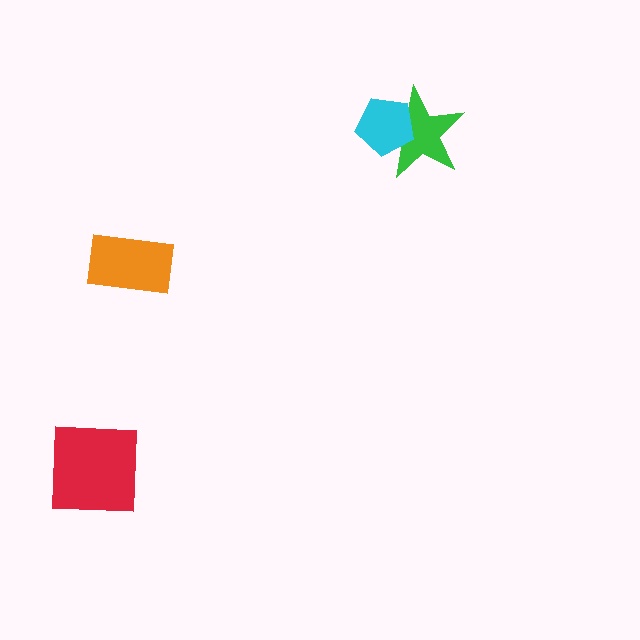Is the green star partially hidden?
Yes, it is partially covered by another shape.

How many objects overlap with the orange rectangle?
0 objects overlap with the orange rectangle.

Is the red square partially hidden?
No, no other shape covers it.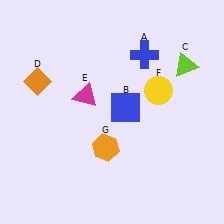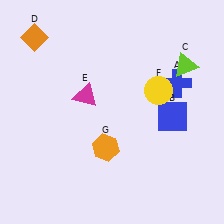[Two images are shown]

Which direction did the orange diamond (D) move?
The orange diamond (D) moved up.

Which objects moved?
The objects that moved are: the blue cross (A), the blue square (B), the orange diamond (D).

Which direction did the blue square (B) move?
The blue square (B) moved right.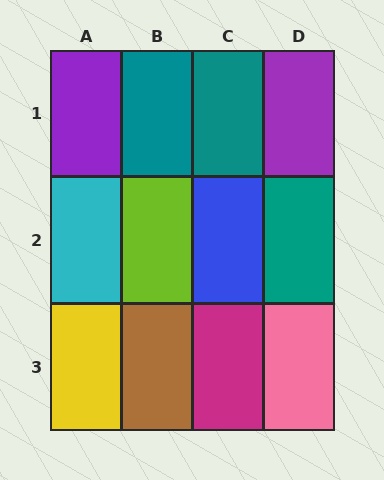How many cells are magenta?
1 cell is magenta.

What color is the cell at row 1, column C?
Teal.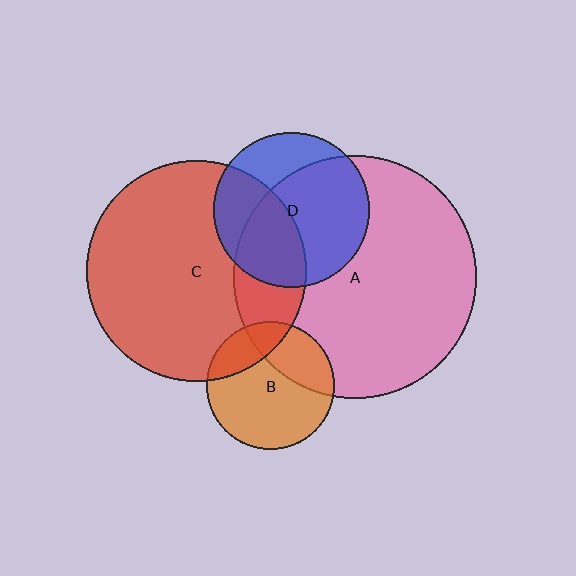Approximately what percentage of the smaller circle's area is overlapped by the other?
Approximately 65%.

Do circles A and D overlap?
Yes.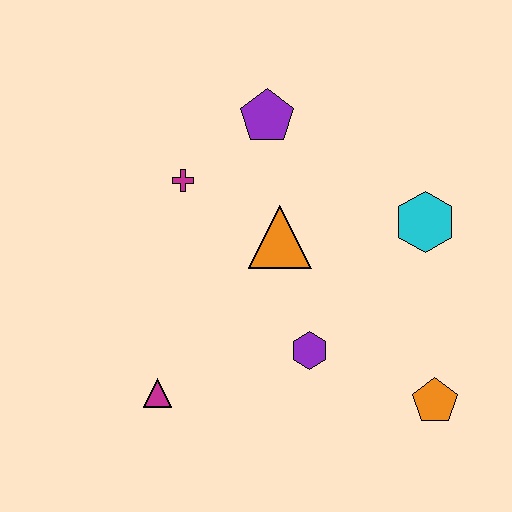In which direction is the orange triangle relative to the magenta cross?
The orange triangle is to the right of the magenta cross.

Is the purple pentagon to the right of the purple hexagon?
No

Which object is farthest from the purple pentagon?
The orange pentagon is farthest from the purple pentagon.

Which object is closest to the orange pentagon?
The purple hexagon is closest to the orange pentagon.